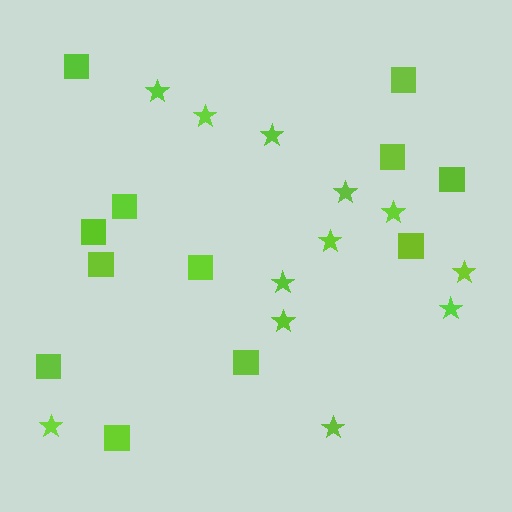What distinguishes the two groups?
There are 2 groups: one group of stars (12) and one group of squares (12).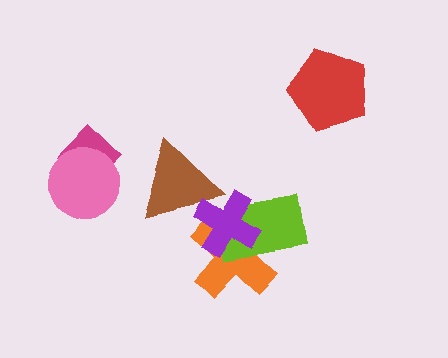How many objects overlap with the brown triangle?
1 object overlaps with the brown triangle.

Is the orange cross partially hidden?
Yes, it is partially covered by another shape.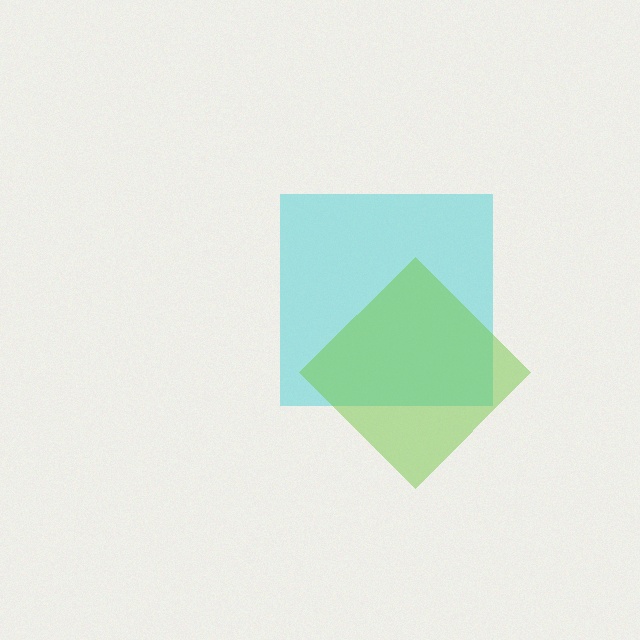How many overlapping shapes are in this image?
There are 2 overlapping shapes in the image.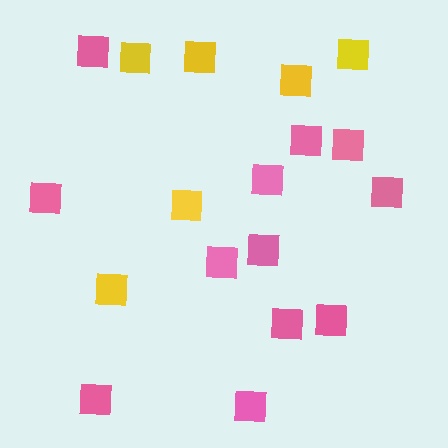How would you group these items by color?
There are 2 groups: one group of yellow squares (6) and one group of pink squares (12).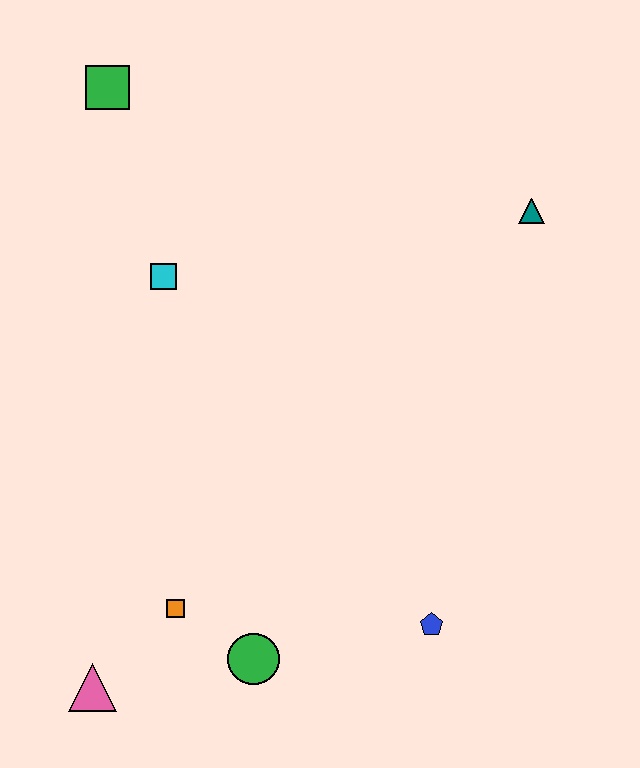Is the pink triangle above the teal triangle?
No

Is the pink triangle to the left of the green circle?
Yes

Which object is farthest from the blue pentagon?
The green square is farthest from the blue pentagon.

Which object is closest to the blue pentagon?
The green circle is closest to the blue pentagon.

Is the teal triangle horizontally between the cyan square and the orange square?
No